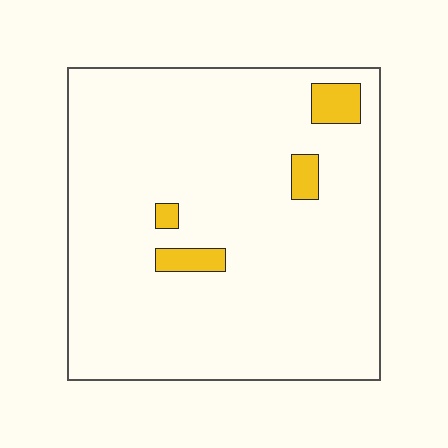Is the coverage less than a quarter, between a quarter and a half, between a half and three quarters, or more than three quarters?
Less than a quarter.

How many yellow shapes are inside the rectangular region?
4.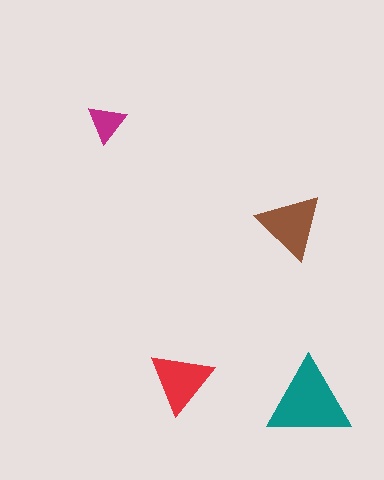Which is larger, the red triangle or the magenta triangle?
The red one.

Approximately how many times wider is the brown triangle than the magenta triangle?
About 1.5 times wider.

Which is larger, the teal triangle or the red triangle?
The teal one.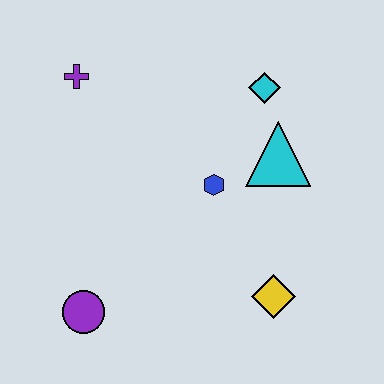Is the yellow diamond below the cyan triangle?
Yes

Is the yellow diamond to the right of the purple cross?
Yes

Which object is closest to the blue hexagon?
The cyan triangle is closest to the blue hexagon.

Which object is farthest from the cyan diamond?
The purple circle is farthest from the cyan diamond.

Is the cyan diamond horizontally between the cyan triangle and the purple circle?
Yes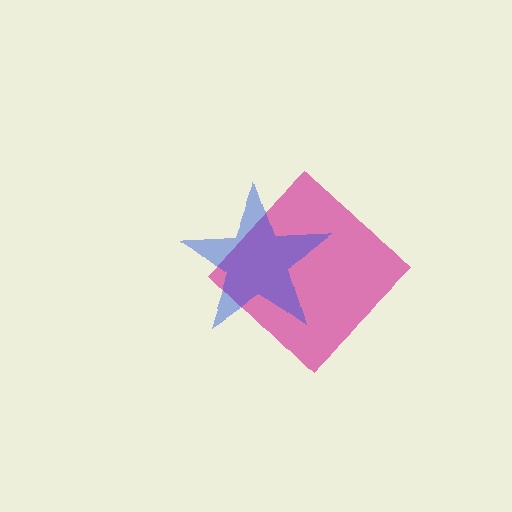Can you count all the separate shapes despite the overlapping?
Yes, there are 2 separate shapes.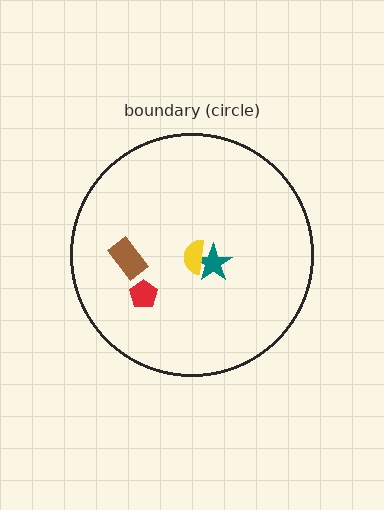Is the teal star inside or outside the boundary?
Inside.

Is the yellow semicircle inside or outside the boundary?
Inside.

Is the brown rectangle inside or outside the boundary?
Inside.